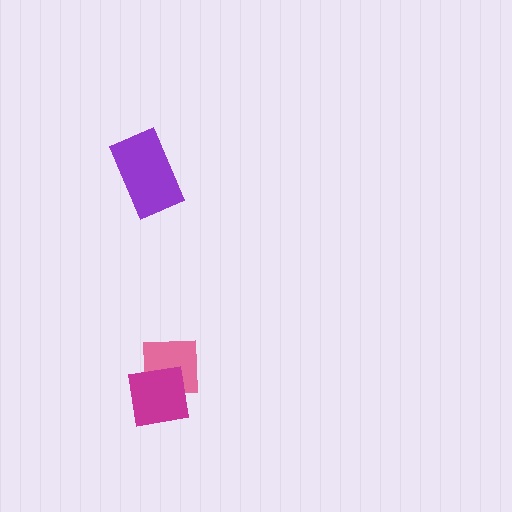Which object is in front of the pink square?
The magenta square is in front of the pink square.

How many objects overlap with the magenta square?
1 object overlaps with the magenta square.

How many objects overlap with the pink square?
1 object overlaps with the pink square.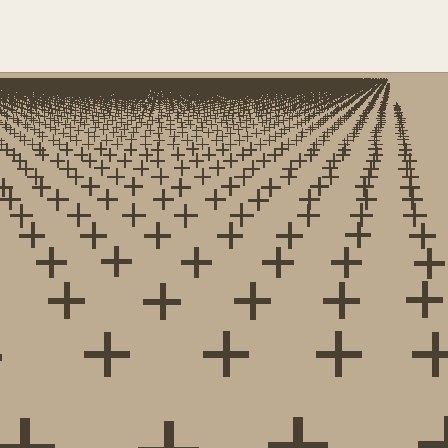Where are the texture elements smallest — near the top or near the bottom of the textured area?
Near the top.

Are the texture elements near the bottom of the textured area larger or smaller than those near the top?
Larger. Near the bottom, elements are closer to the viewer and appear at a bigger on-screen size.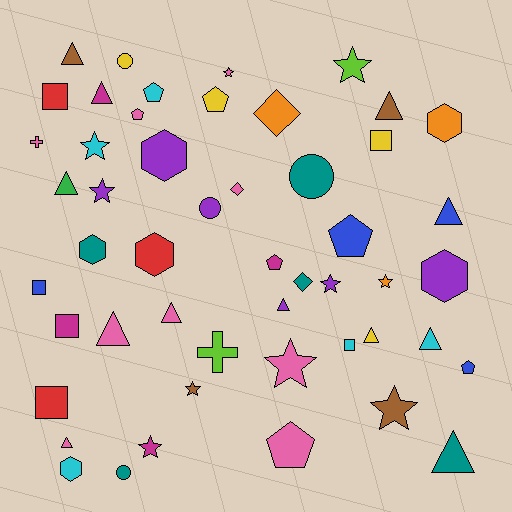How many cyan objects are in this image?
There are 5 cyan objects.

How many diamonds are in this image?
There are 3 diamonds.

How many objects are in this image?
There are 50 objects.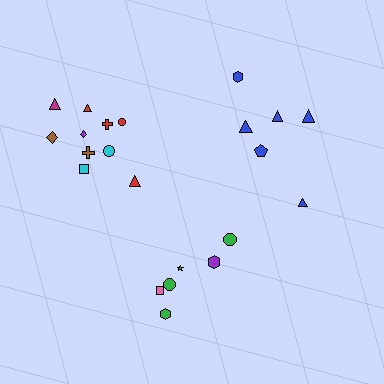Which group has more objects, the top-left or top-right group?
The top-left group.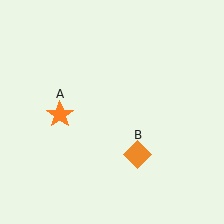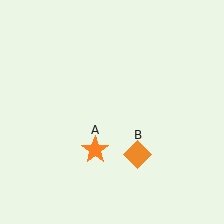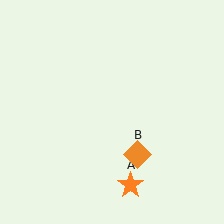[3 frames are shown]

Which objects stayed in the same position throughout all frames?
Orange diamond (object B) remained stationary.